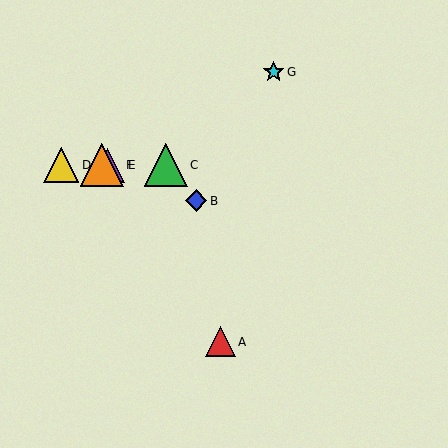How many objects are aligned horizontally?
4 objects (C, D, E, F) are aligned horizontally.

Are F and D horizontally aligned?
Yes, both are at y≈165.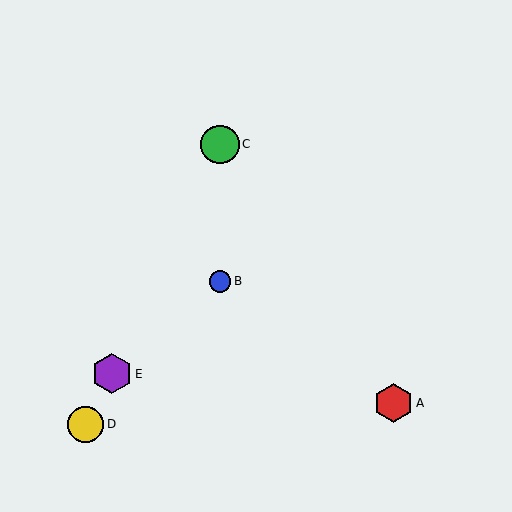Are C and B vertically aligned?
Yes, both are at x≈220.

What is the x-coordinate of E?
Object E is at x≈112.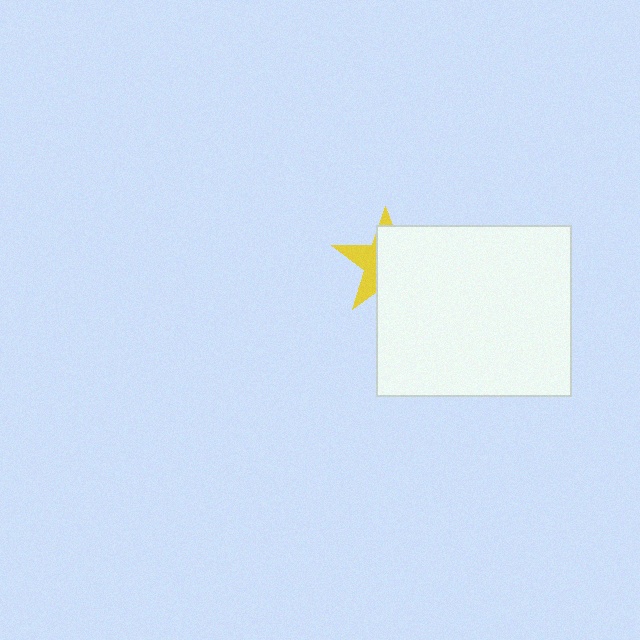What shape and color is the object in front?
The object in front is a white rectangle.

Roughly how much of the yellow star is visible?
A small part of it is visible (roughly 35%).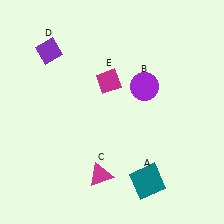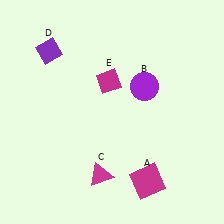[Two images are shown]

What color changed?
The square (A) changed from teal in Image 1 to magenta in Image 2.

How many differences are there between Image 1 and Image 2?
There is 1 difference between the two images.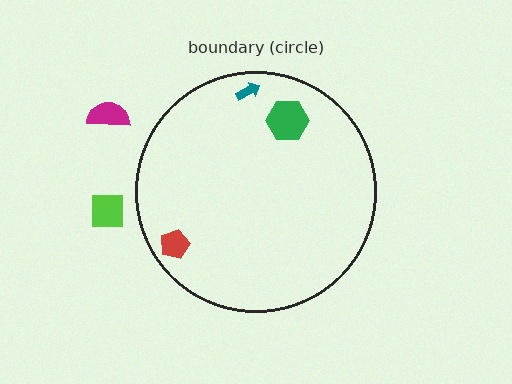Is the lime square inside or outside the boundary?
Outside.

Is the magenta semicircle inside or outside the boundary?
Outside.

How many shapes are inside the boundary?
3 inside, 2 outside.